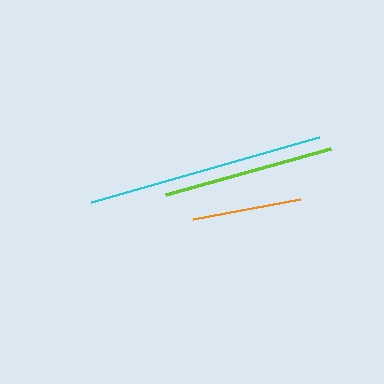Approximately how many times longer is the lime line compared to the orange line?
The lime line is approximately 1.6 times the length of the orange line.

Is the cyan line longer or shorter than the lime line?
The cyan line is longer than the lime line.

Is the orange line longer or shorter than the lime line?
The lime line is longer than the orange line.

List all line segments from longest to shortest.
From longest to shortest: cyan, lime, orange.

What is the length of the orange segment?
The orange segment is approximately 108 pixels long.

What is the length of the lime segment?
The lime segment is approximately 171 pixels long.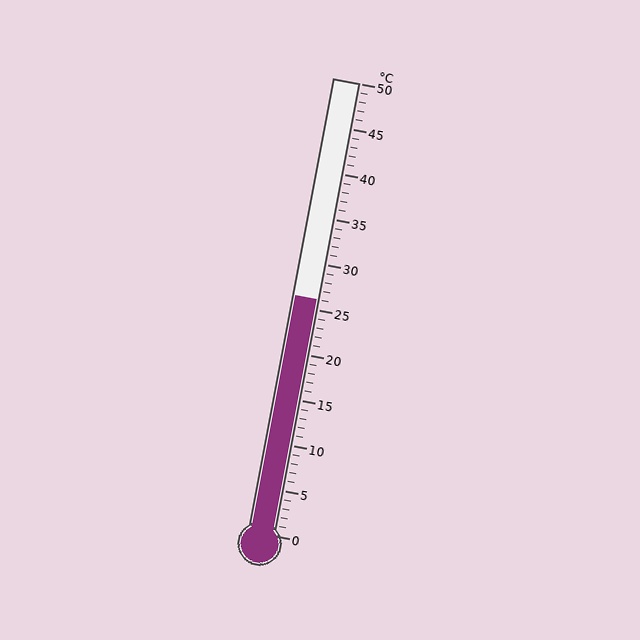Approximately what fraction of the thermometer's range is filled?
The thermometer is filled to approximately 50% of its range.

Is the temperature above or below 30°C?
The temperature is below 30°C.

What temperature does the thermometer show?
The thermometer shows approximately 26°C.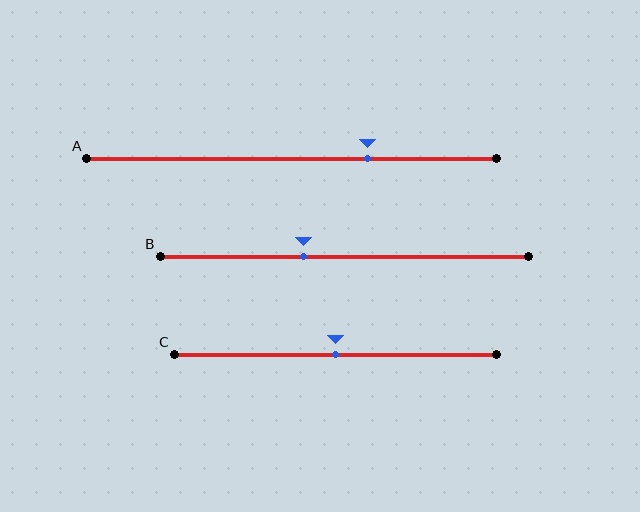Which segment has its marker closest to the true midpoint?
Segment C has its marker closest to the true midpoint.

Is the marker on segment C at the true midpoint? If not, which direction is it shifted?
Yes, the marker on segment C is at the true midpoint.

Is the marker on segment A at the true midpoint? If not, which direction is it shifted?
No, the marker on segment A is shifted to the right by about 18% of the segment length.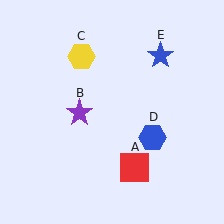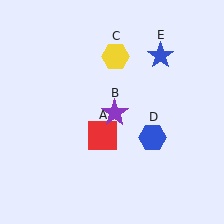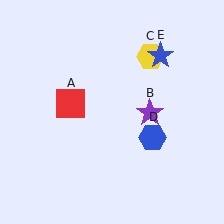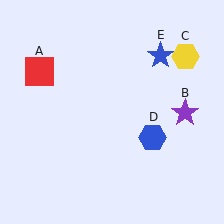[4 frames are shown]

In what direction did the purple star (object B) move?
The purple star (object B) moved right.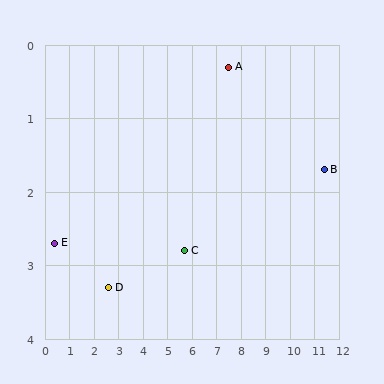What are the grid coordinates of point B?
Point B is at approximately (11.4, 1.7).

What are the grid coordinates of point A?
Point A is at approximately (7.5, 0.3).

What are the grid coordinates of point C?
Point C is at approximately (5.7, 2.8).